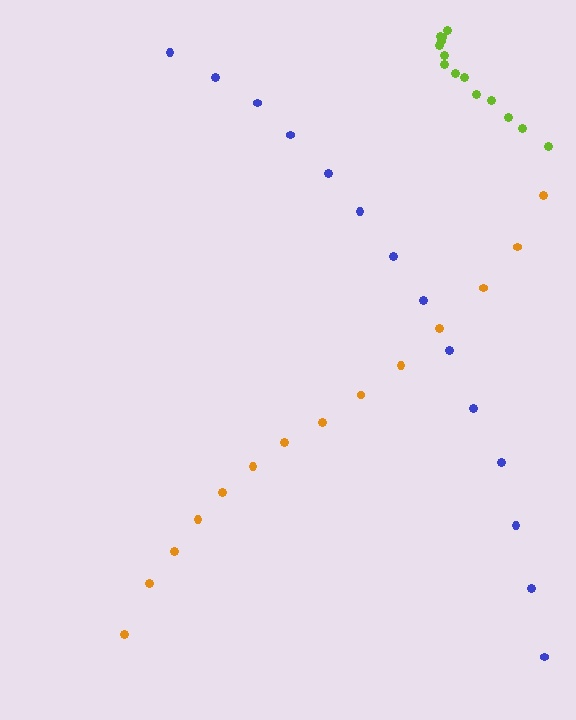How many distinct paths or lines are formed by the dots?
There are 3 distinct paths.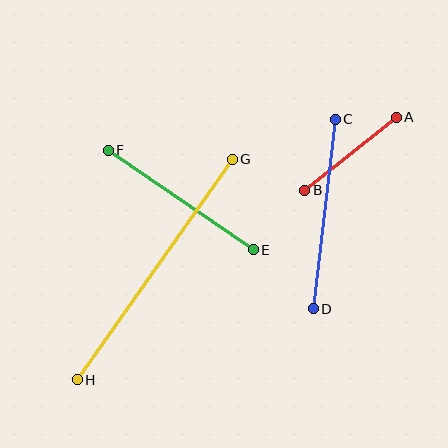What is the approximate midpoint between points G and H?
The midpoint is at approximately (155, 270) pixels.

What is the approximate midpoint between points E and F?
The midpoint is at approximately (181, 200) pixels.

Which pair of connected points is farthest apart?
Points G and H are farthest apart.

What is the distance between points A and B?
The distance is approximately 117 pixels.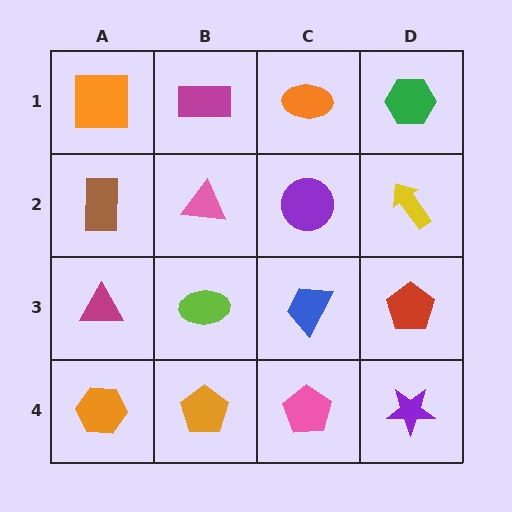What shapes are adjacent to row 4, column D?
A red pentagon (row 3, column D), a pink pentagon (row 4, column C).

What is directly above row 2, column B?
A magenta rectangle.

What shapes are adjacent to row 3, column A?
A brown rectangle (row 2, column A), an orange hexagon (row 4, column A), a lime ellipse (row 3, column B).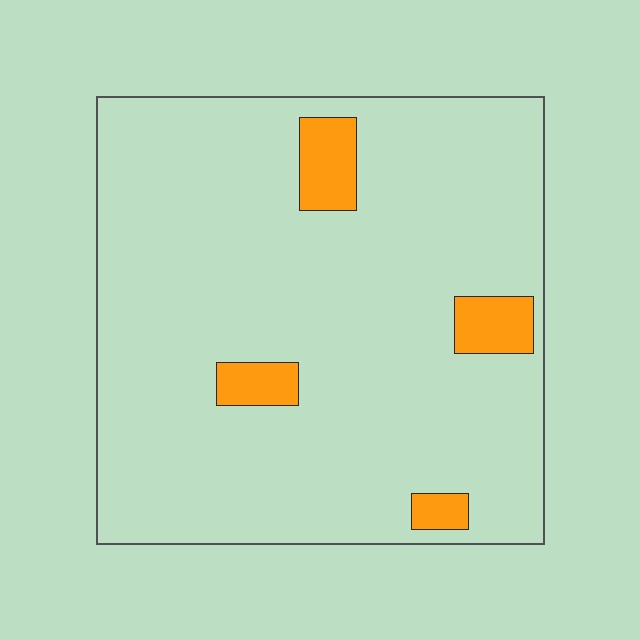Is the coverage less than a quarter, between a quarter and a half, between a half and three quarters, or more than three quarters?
Less than a quarter.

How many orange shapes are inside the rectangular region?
4.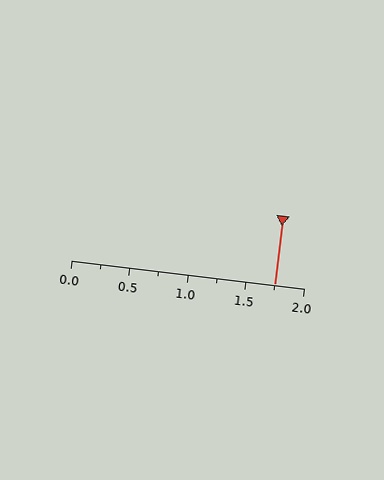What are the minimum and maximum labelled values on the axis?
The axis runs from 0.0 to 2.0.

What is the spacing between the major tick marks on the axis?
The major ticks are spaced 0.5 apart.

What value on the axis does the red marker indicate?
The marker indicates approximately 1.75.